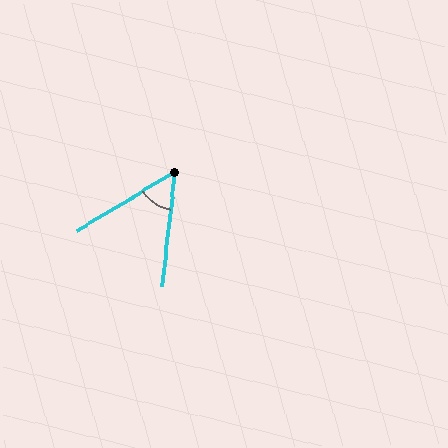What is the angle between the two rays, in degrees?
Approximately 52 degrees.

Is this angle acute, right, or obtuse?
It is acute.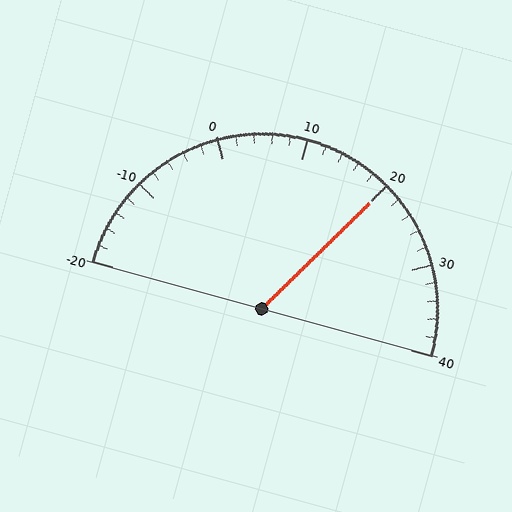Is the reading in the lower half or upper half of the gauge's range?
The reading is in the upper half of the range (-20 to 40).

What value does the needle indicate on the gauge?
The needle indicates approximately 20.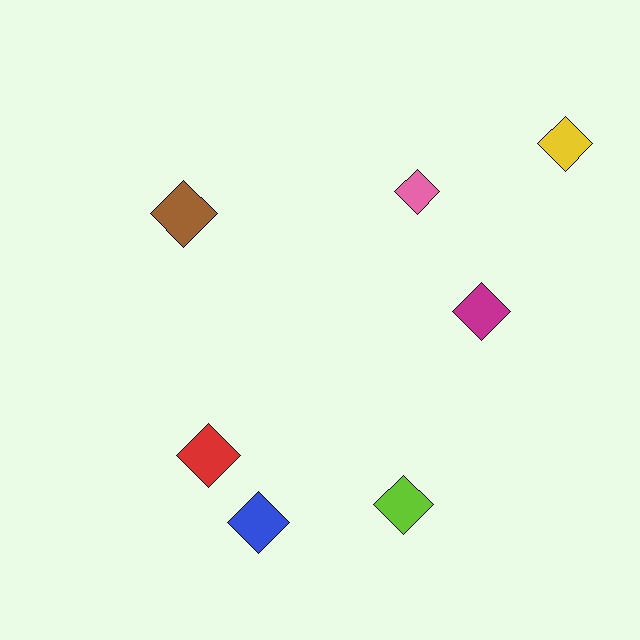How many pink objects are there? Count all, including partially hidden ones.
There is 1 pink object.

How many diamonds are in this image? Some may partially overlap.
There are 7 diamonds.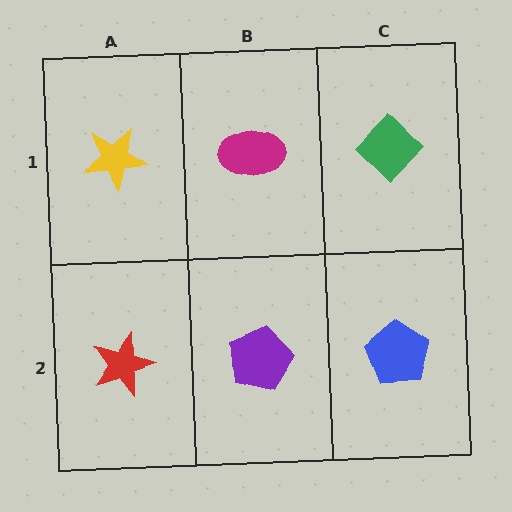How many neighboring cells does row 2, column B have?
3.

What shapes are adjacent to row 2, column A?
A yellow star (row 1, column A), a purple pentagon (row 2, column B).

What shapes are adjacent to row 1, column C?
A blue pentagon (row 2, column C), a magenta ellipse (row 1, column B).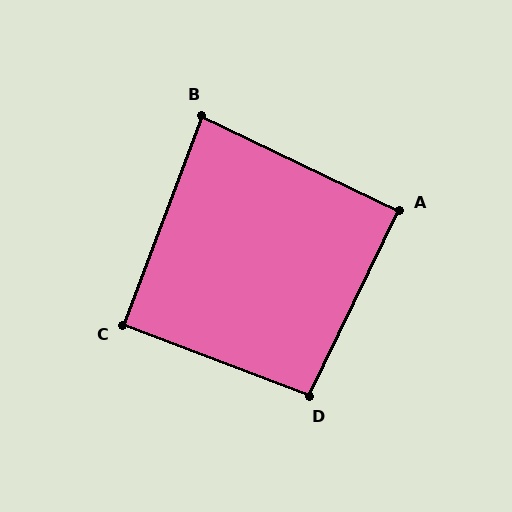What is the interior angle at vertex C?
Approximately 90 degrees (approximately right).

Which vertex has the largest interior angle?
D, at approximately 95 degrees.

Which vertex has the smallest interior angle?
B, at approximately 85 degrees.